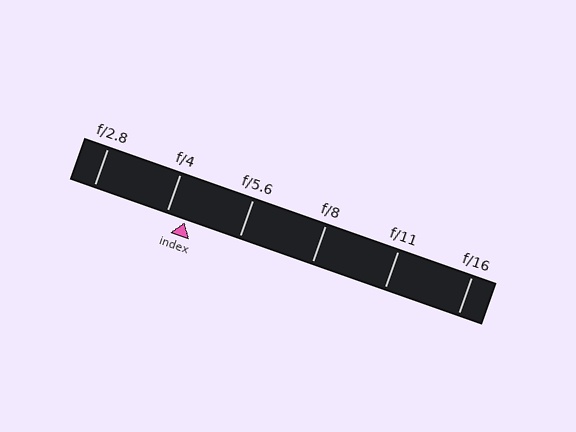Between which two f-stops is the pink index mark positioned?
The index mark is between f/4 and f/5.6.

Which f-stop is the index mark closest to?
The index mark is closest to f/4.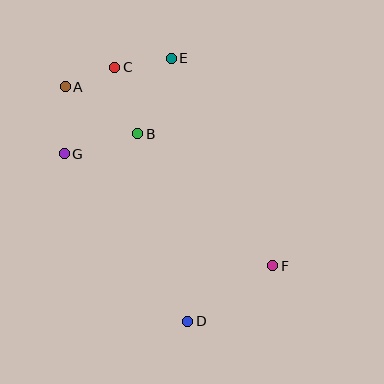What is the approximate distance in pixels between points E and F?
The distance between E and F is approximately 231 pixels.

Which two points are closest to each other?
Points A and C are closest to each other.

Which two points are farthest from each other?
Points A and F are farthest from each other.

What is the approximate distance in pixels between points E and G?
The distance between E and G is approximately 144 pixels.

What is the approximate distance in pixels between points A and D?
The distance between A and D is approximately 265 pixels.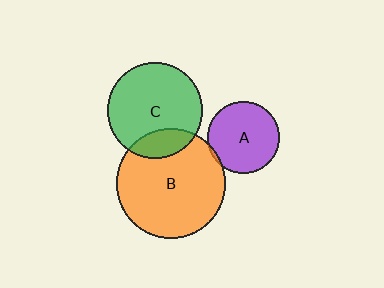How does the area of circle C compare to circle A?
Approximately 1.8 times.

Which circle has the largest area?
Circle B (orange).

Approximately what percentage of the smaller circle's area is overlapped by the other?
Approximately 5%.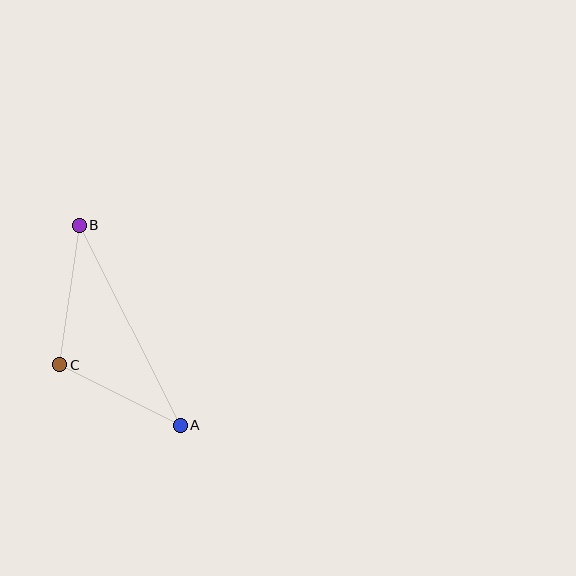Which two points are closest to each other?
Points A and C are closest to each other.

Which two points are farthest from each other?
Points A and B are farthest from each other.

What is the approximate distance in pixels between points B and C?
The distance between B and C is approximately 141 pixels.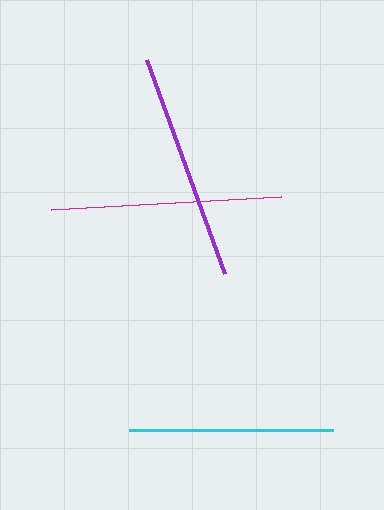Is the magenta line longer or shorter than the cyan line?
The magenta line is longer than the cyan line.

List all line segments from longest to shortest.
From longest to shortest: magenta, purple, cyan.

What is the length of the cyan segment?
The cyan segment is approximately 204 pixels long.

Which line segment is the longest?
The magenta line is the longest at approximately 230 pixels.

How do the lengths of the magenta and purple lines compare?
The magenta and purple lines are approximately the same length.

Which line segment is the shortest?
The cyan line is the shortest at approximately 204 pixels.